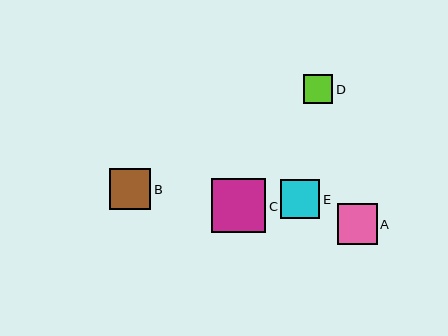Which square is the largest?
Square C is the largest with a size of approximately 54 pixels.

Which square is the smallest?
Square D is the smallest with a size of approximately 29 pixels.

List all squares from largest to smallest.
From largest to smallest: C, B, A, E, D.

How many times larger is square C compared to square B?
Square C is approximately 1.3 times the size of square B.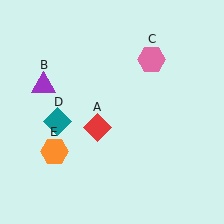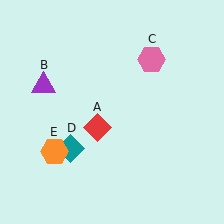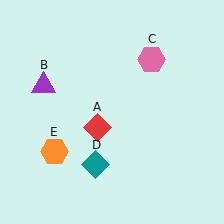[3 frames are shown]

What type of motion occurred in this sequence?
The teal diamond (object D) rotated counterclockwise around the center of the scene.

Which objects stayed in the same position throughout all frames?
Red diamond (object A) and purple triangle (object B) and pink hexagon (object C) and orange hexagon (object E) remained stationary.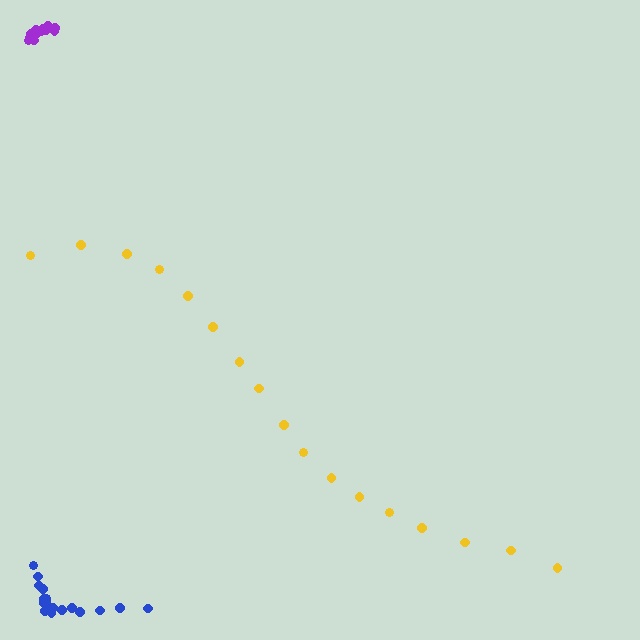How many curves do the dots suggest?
There are 3 distinct paths.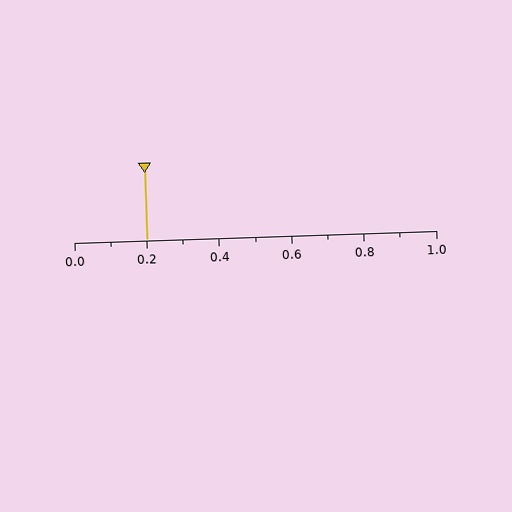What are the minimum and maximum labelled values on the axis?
The axis runs from 0.0 to 1.0.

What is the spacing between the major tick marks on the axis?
The major ticks are spaced 0.2 apart.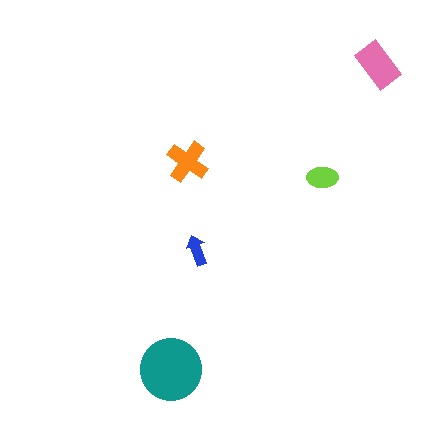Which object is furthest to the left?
The teal circle is leftmost.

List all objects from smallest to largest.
The blue arrow, the lime ellipse, the orange cross, the pink rectangle, the teal circle.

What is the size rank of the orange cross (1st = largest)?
3rd.